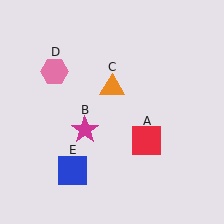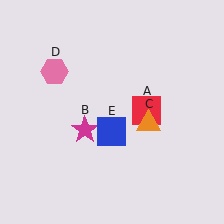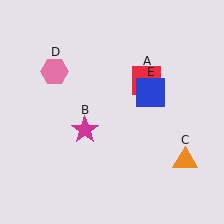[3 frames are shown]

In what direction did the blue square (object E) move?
The blue square (object E) moved up and to the right.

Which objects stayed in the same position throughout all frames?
Magenta star (object B) and pink hexagon (object D) remained stationary.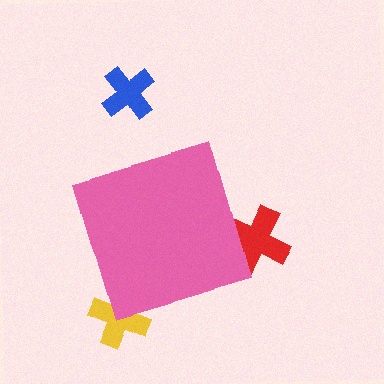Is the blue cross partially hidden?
No, the blue cross is fully visible.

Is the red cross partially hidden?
Yes, the red cross is partially hidden behind the pink diamond.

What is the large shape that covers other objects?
A pink diamond.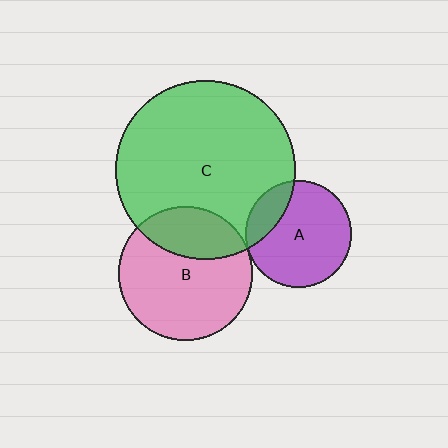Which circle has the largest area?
Circle C (green).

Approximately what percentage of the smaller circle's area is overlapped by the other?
Approximately 20%.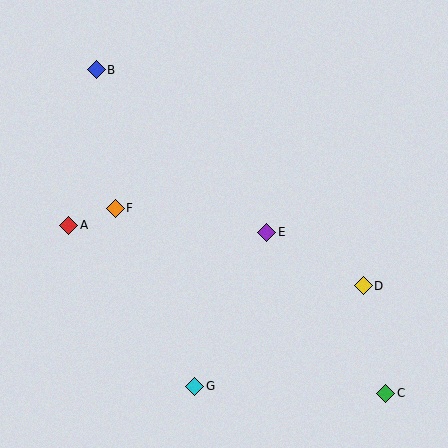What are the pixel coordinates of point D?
Point D is at (363, 286).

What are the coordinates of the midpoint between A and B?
The midpoint between A and B is at (83, 148).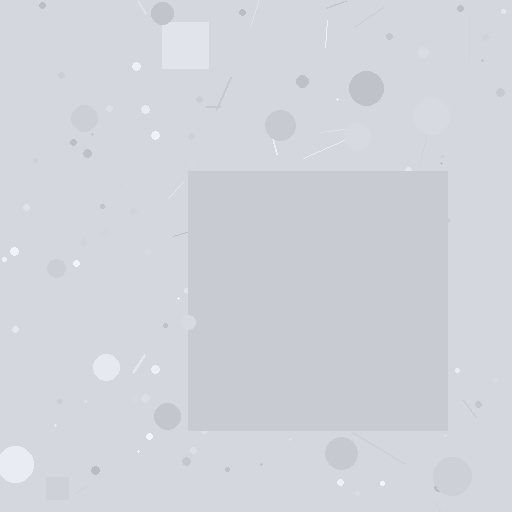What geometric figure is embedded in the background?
A square is embedded in the background.